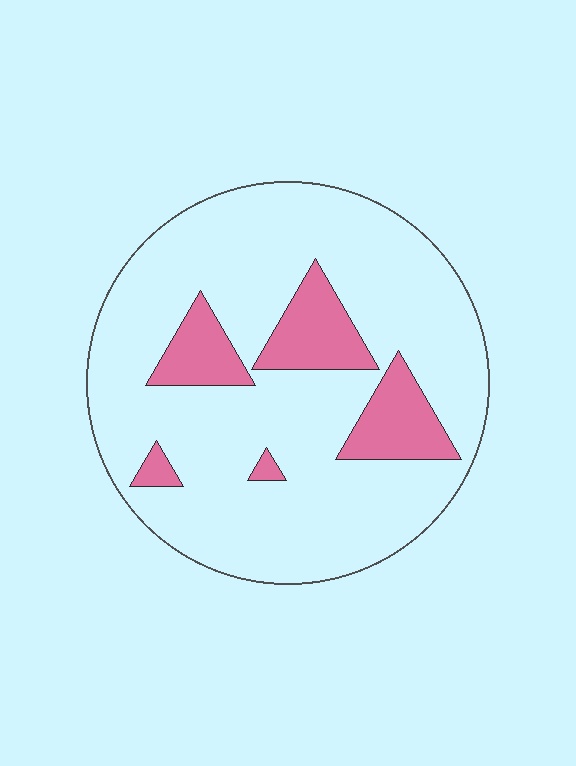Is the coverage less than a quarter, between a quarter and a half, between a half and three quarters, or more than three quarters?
Less than a quarter.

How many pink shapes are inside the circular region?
5.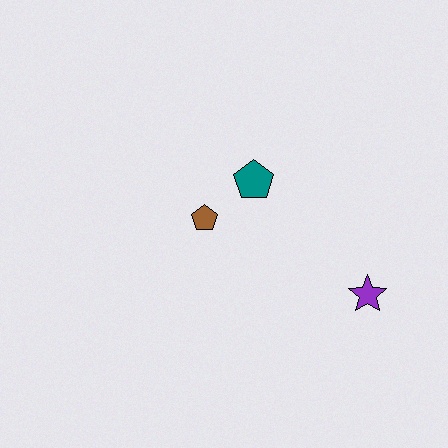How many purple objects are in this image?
There is 1 purple object.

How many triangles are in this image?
There are no triangles.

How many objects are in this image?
There are 3 objects.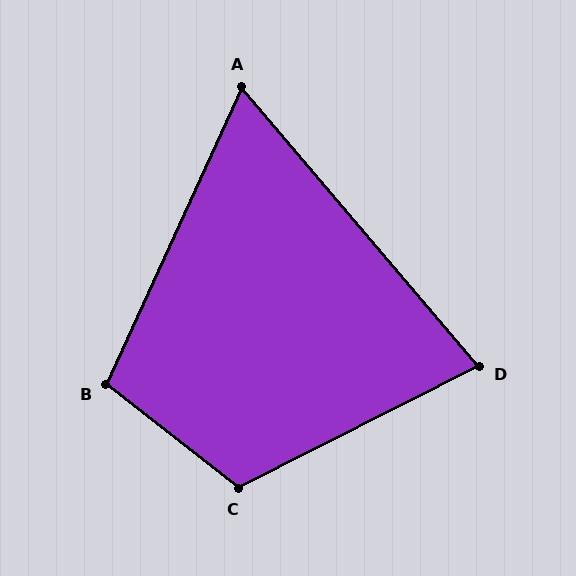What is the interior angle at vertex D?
Approximately 77 degrees (acute).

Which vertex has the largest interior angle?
C, at approximately 115 degrees.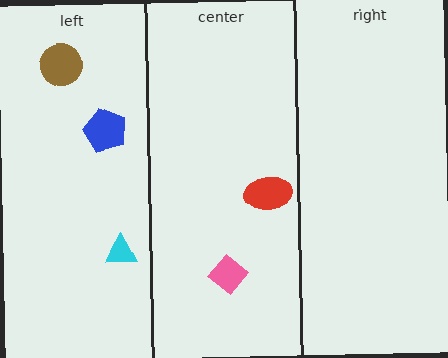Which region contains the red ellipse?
The center region.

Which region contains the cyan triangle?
The left region.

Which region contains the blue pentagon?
The left region.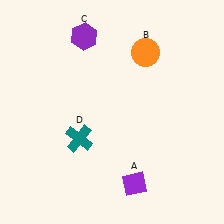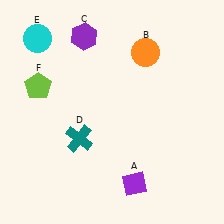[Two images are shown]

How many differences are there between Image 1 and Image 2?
There are 2 differences between the two images.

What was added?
A cyan circle (E), a lime pentagon (F) were added in Image 2.